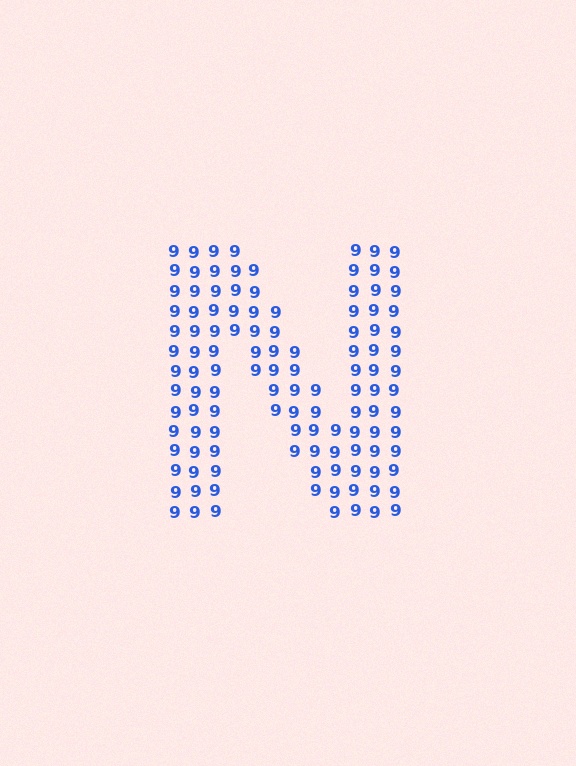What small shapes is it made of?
It is made of small digit 9's.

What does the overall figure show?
The overall figure shows the letter N.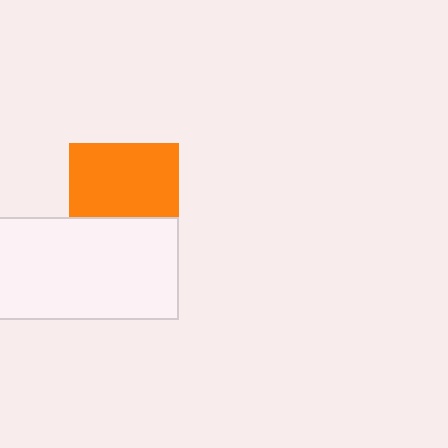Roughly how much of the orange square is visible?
Most of it is visible (roughly 69%).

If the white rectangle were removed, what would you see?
You would see the complete orange square.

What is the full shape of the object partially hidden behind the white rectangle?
The partially hidden object is an orange square.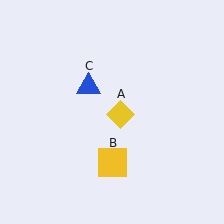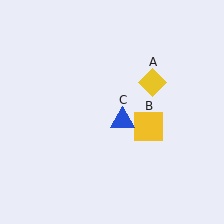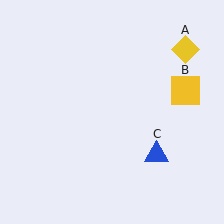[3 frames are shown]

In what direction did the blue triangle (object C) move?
The blue triangle (object C) moved down and to the right.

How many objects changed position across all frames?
3 objects changed position: yellow diamond (object A), yellow square (object B), blue triangle (object C).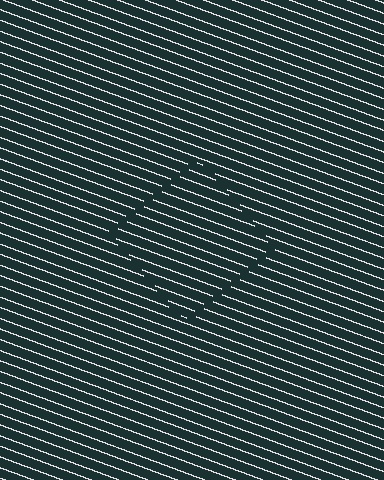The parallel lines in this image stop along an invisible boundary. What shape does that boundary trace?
An illusory square. The interior of the shape contains the same grating, shifted by half a period — the contour is defined by the phase discontinuity where line-ends from the inner and outer gratings abut.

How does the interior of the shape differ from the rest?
The interior of the shape contains the same grating, shifted by half a period — the contour is defined by the phase discontinuity where line-ends from the inner and outer gratings abut.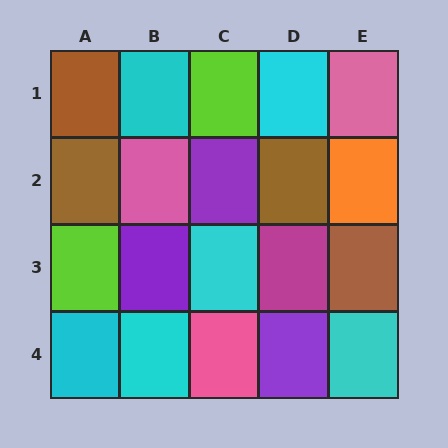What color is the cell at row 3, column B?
Purple.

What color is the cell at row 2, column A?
Brown.